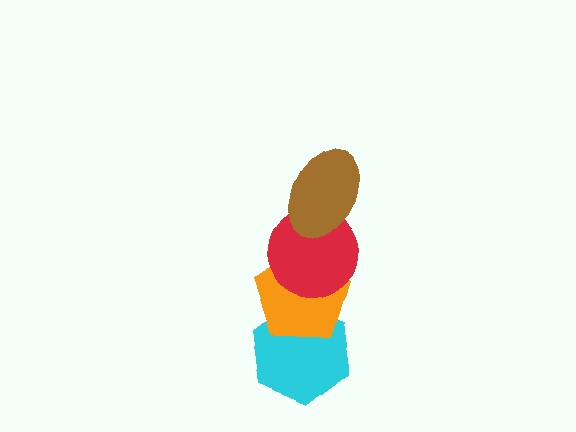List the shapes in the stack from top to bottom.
From top to bottom: the brown ellipse, the red circle, the orange pentagon, the cyan hexagon.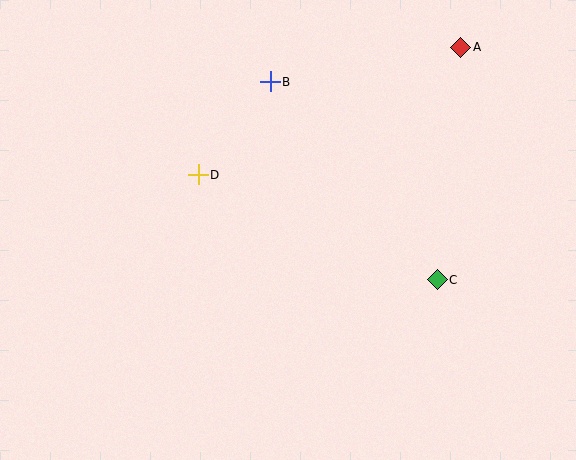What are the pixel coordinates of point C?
Point C is at (437, 280).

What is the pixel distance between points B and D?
The distance between B and D is 117 pixels.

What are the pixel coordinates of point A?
Point A is at (461, 47).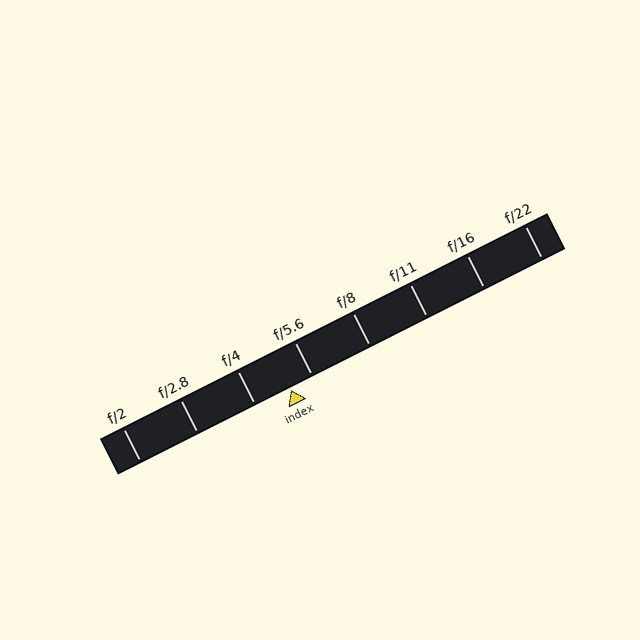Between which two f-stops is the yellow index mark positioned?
The index mark is between f/4 and f/5.6.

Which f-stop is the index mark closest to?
The index mark is closest to f/5.6.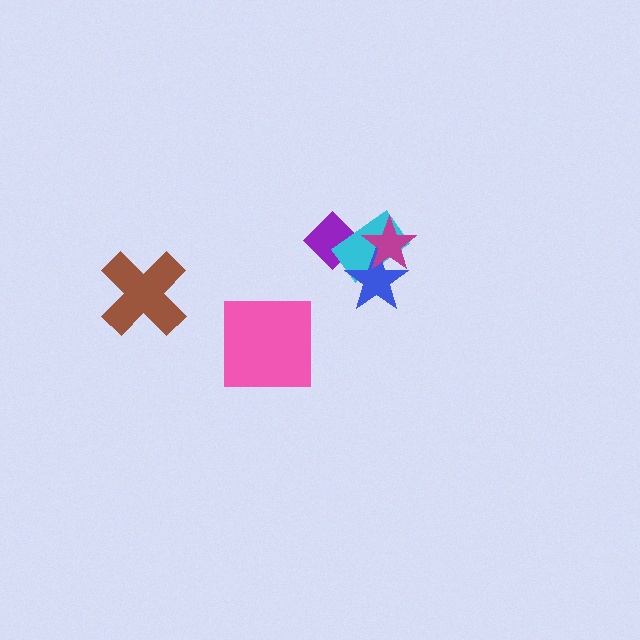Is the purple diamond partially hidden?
Yes, it is partially covered by another shape.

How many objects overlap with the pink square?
0 objects overlap with the pink square.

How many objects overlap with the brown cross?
0 objects overlap with the brown cross.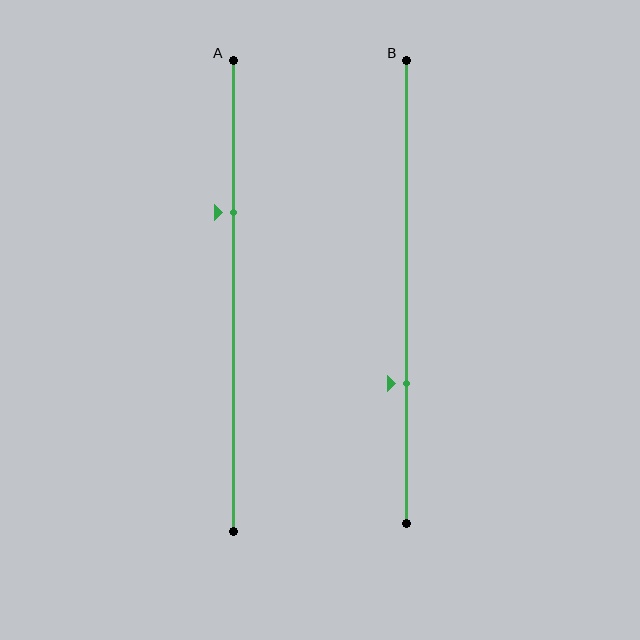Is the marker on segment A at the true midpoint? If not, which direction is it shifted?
No, the marker on segment A is shifted upward by about 18% of the segment length.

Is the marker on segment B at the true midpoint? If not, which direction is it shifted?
No, the marker on segment B is shifted downward by about 20% of the segment length.